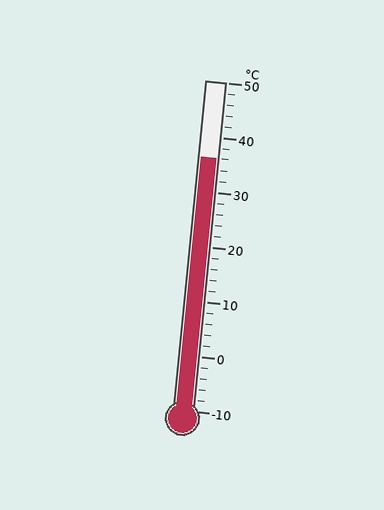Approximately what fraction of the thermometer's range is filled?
The thermometer is filled to approximately 75% of its range.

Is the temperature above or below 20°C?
The temperature is above 20°C.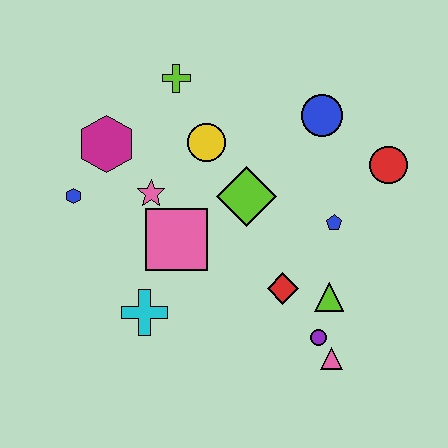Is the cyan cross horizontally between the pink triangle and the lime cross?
No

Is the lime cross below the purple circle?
No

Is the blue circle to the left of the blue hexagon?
No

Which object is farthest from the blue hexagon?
The red circle is farthest from the blue hexagon.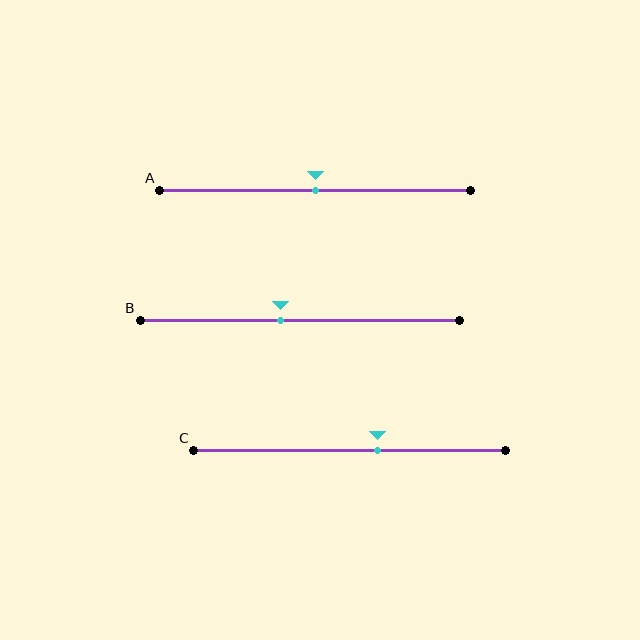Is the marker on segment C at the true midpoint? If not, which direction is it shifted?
No, the marker on segment C is shifted to the right by about 9% of the segment length.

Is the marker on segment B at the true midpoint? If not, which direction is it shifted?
No, the marker on segment B is shifted to the left by about 6% of the segment length.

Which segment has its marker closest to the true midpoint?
Segment A has its marker closest to the true midpoint.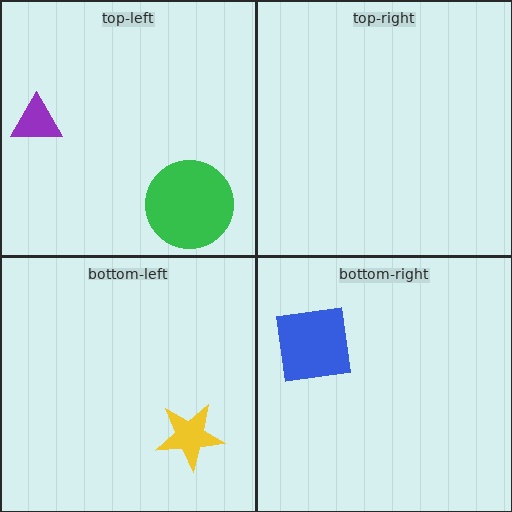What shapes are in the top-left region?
The purple triangle, the green circle.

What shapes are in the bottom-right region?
The blue square.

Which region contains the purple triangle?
The top-left region.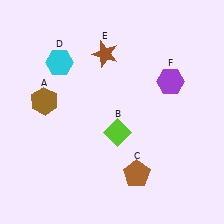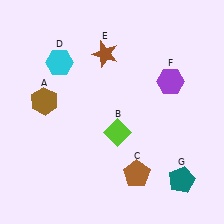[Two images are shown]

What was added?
A teal pentagon (G) was added in Image 2.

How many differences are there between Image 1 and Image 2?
There is 1 difference between the two images.